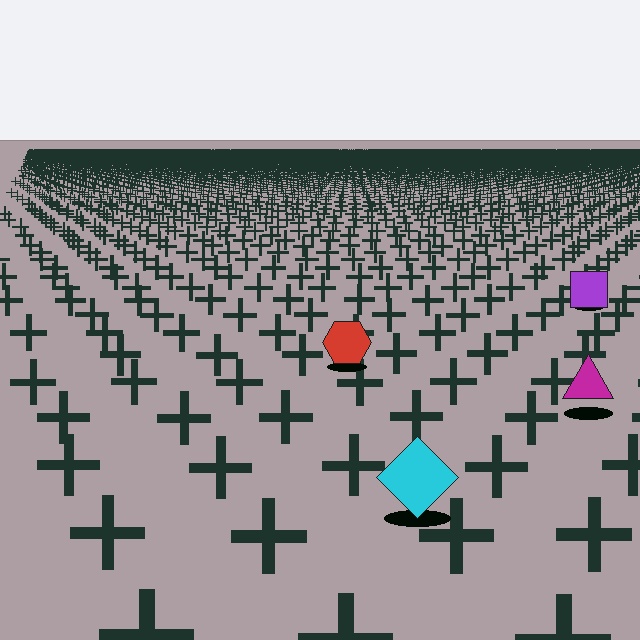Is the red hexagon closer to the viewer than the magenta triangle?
No. The magenta triangle is closer — you can tell from the texture gradient: the ground texture is coarser near it.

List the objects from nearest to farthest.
From nearest to farthest: the cyan diamond, the magenta triangle, the red hexagon, the purple square.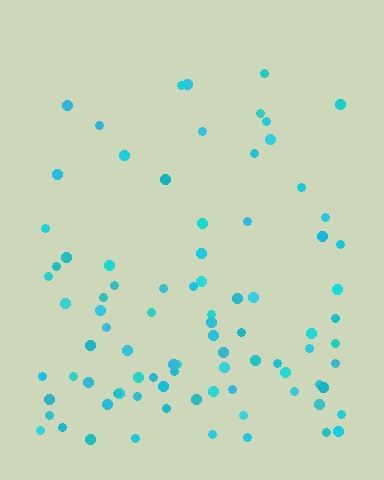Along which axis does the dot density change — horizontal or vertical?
Vertical.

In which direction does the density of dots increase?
From top to bottom, with the bottom side densest.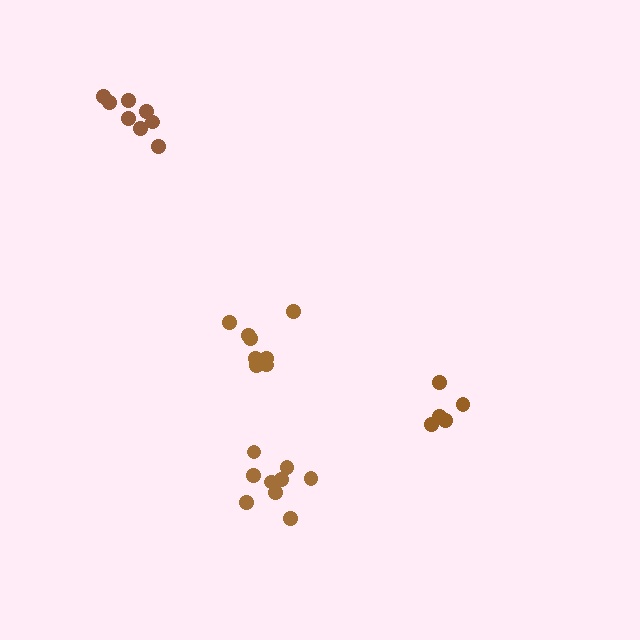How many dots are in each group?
Group 1: 8 dots, Group 2: 5 dots, Group 3: 9 dots, Group 4: 8 dots (30 total).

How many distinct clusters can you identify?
There are 4 distinct clusters.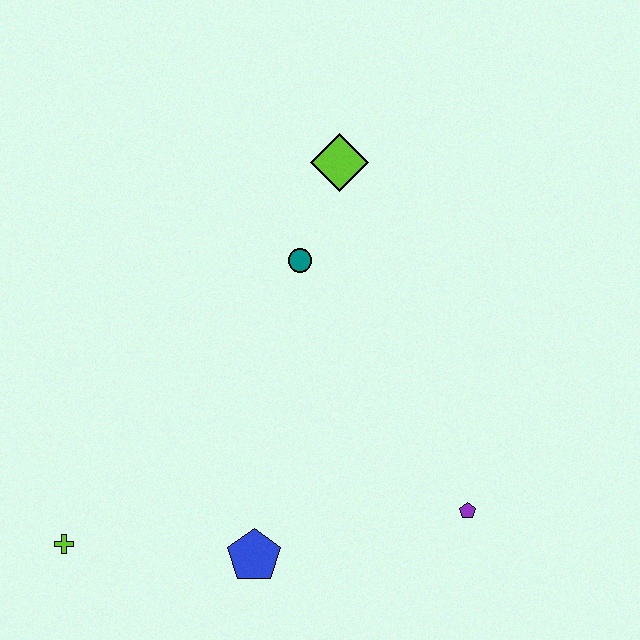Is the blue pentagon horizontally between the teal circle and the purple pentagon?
No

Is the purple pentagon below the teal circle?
Yes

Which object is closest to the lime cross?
The blue pentagon is closest to the lime cross.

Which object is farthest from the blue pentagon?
The lime diamond is farthest from the blue pentagon.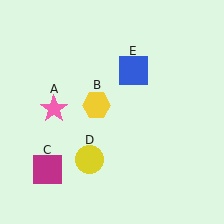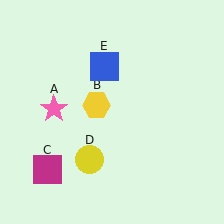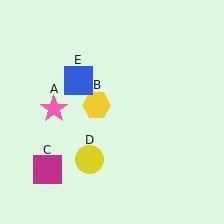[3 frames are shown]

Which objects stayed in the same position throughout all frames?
Pink star (object A) and yellow hexagon (object B) and magenta square (object C) and yellow circle (object D) remained stationary.